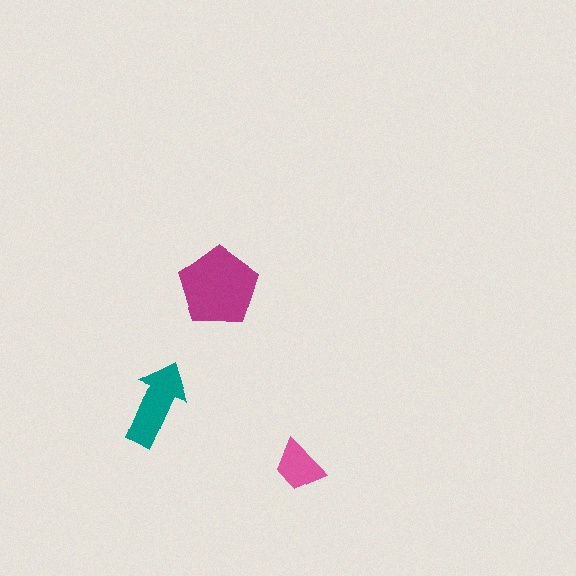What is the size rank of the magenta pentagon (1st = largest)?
1st.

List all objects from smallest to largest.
The pink trapezoid, the teal arrow, the magenta pentagon.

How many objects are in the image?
There are 3 objects in the image.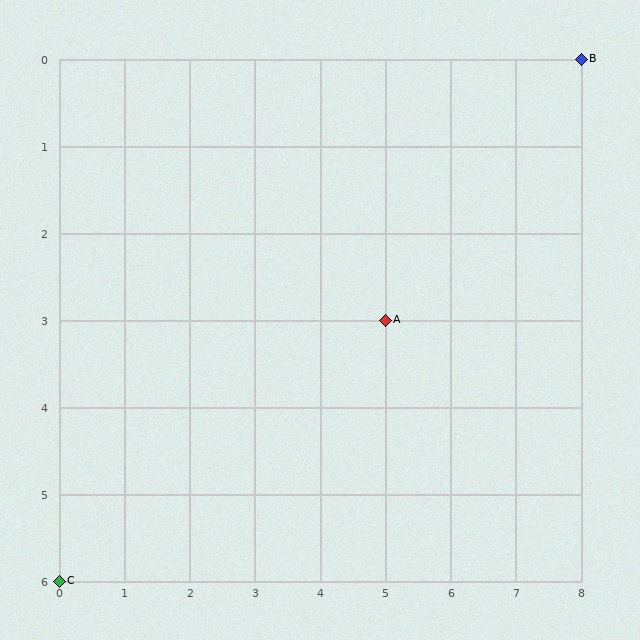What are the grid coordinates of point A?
Point A is at grid coordinates (5, 3).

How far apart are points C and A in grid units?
Points C and A are 5 columns and 3 rows apart (about 5.8 grid units diagonally).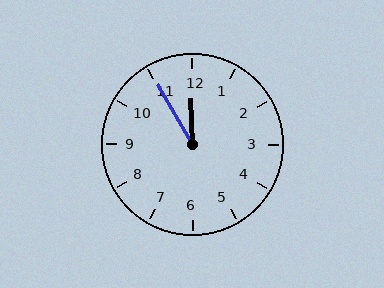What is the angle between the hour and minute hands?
Approximately 28 degrees.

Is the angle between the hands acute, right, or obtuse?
It is acute.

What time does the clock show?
11:55.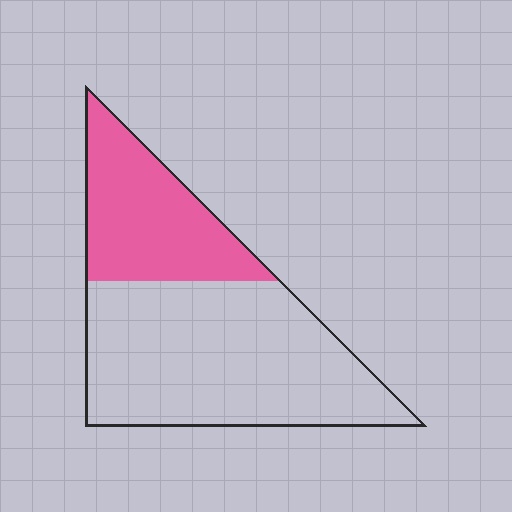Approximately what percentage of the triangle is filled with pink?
Approximately 35%.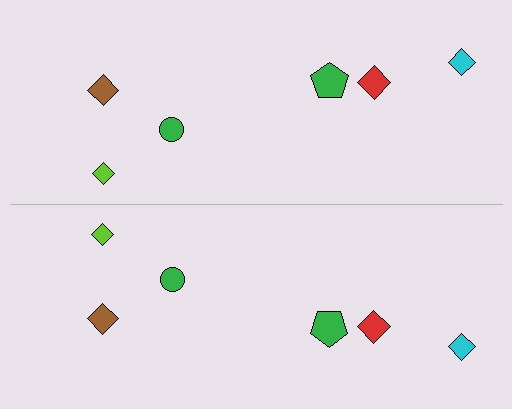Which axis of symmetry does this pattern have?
The pattern has a horizontal axis of symmetry running through the center of the image.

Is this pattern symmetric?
Yes, this pattern has bilateral (reflection) symmetry.